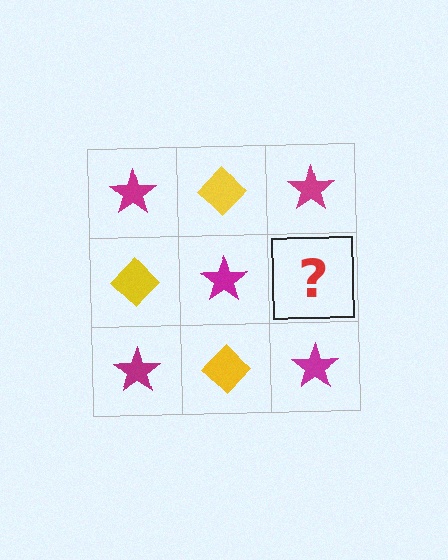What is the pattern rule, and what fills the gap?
The rule is that it alternates magenta star and yellow diamond in a checkerboard pattern. The gap should be filled with a yellow diamond.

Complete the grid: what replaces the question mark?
The question mark should be replaced with a yellow diamond.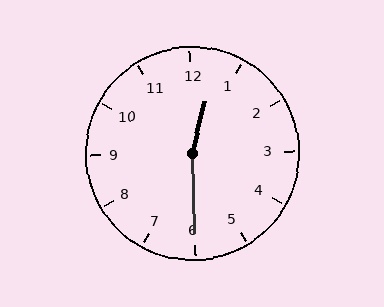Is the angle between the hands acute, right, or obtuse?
It is obtuse.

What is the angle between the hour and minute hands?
Approximately 165 degrees.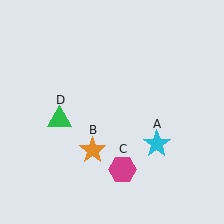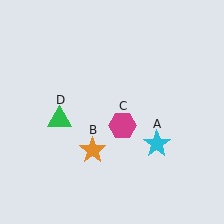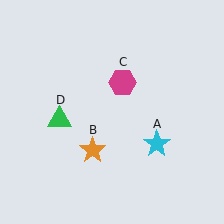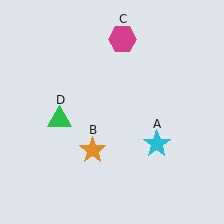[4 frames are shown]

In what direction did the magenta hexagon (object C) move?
The magenta hexagon (object C) moved up.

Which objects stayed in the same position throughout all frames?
Cyan star (object A) and orange star (object B) and green triangle (object D) remained stationary.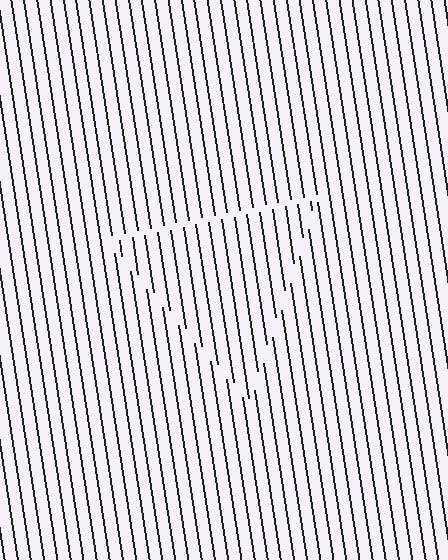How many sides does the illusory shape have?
3 sides — the line-ends trace a triangle.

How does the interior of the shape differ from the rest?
The interior of the shape contains the same grating, shifted by half a period — the contour is defined by the phase discontinuity where line-ends from the inner and outer gratings abut.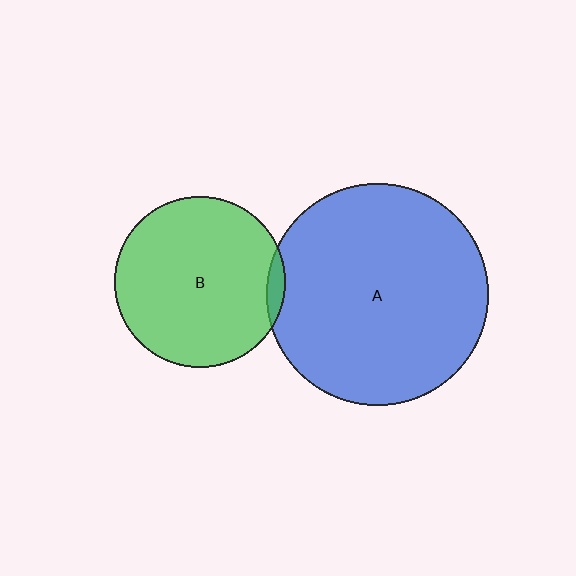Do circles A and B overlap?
Yes.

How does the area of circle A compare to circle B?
Approximately 1.7 times.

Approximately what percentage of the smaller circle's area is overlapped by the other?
Approximately 5%.